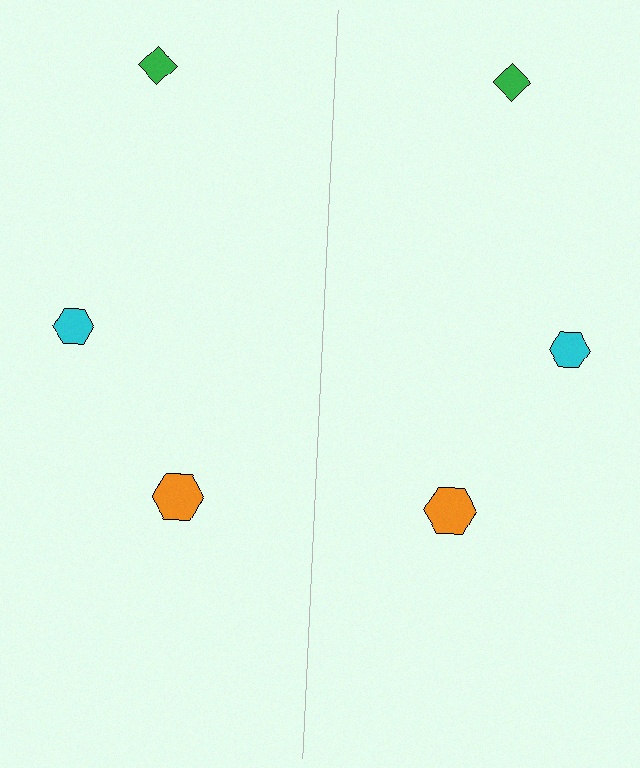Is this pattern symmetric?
Yes, this pattern has bilateral (reflection) symmetry.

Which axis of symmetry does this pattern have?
The pattern has a vertical axis of symmetry running through the center of the image.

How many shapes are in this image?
There are 6 shapes in this image.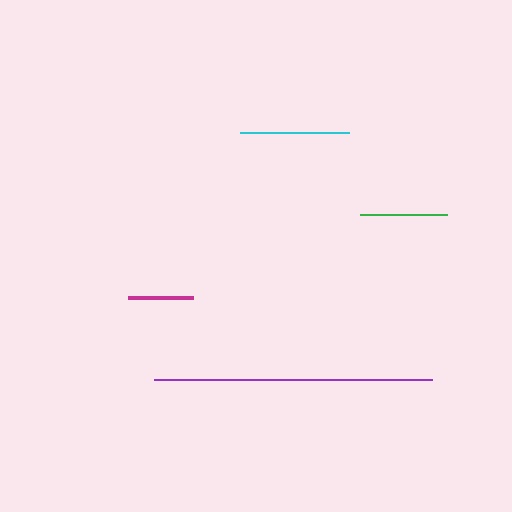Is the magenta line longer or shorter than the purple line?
The purple line is longer than the magenta line.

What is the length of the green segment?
The green segment is approximately 87 pixels long.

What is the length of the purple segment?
The purple segment is approximately 278 pixels long.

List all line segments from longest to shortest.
From longest to shortest: purple, cyan, green, magenta.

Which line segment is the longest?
The purple line is the longest at approximately 278 pixels.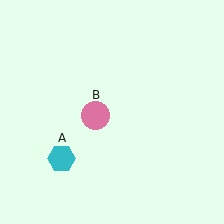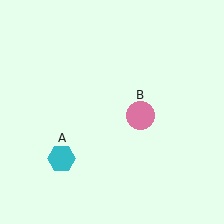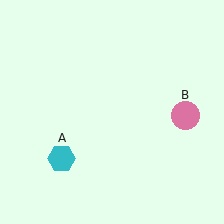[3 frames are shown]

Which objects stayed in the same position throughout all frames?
Cyan hexagon (object A) remained stationary.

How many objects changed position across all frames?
1 object changed position: pink circle (object B).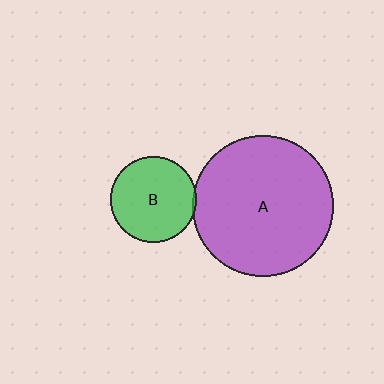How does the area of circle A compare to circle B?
Approximately 2.7 times.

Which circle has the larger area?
Circle A (purple).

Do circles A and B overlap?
Yes.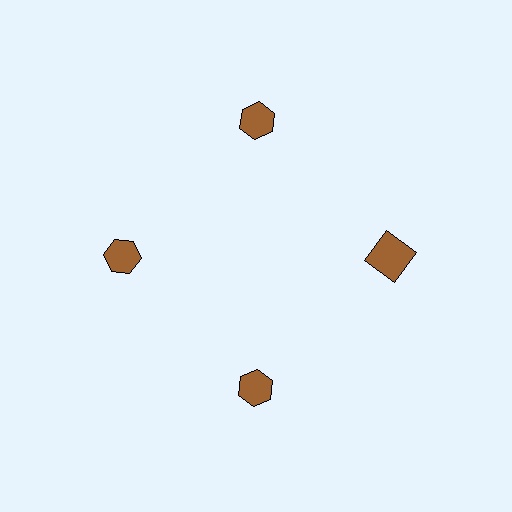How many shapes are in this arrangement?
There are 4 shapes arranged in a ring pattern.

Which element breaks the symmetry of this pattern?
The brown square at roughly the 3 o'clock position breaks the symmetry. All other shapes are brown hexagons.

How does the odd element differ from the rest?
It has a different shape: square instead of hexagon.